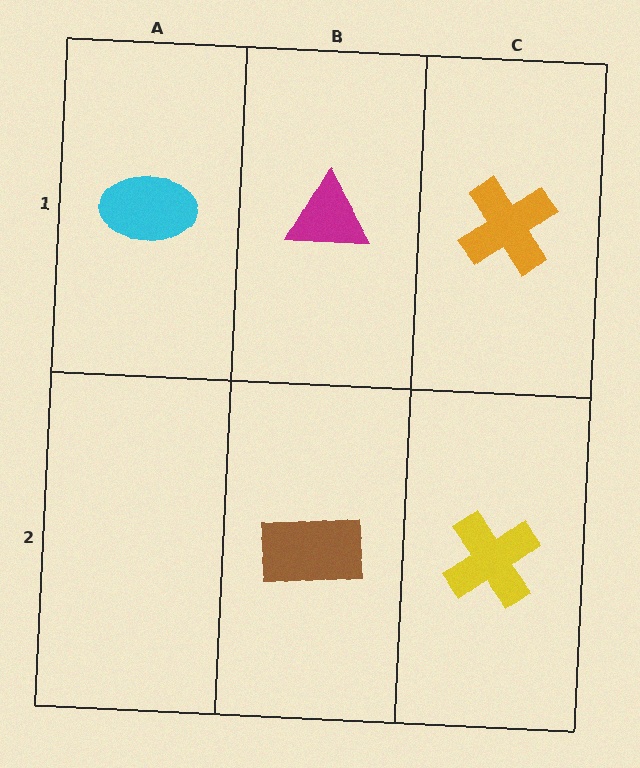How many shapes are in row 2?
2 shapes.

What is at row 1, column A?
A cyan ellipse.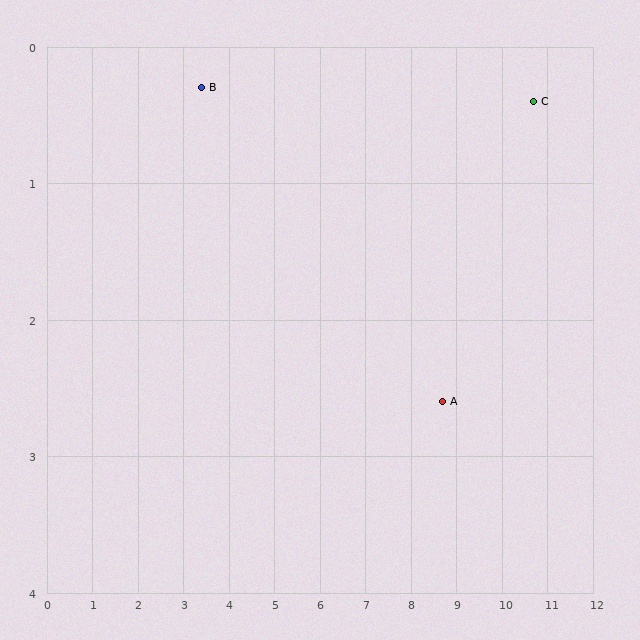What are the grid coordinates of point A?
Point A is at approximately (8.7, 2.6).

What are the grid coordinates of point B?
Point B is at approximately (3.4, 0.3).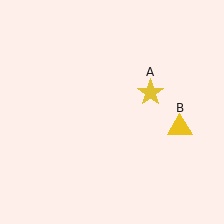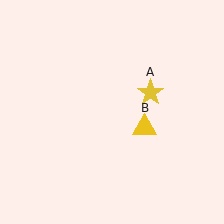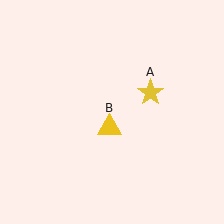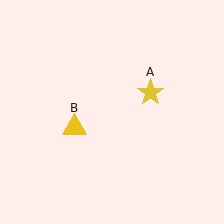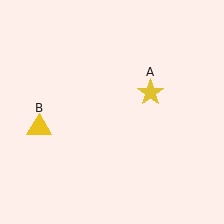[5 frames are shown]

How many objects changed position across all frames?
1 object changed position: yellow triangle (object B).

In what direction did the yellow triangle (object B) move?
The yellow triangle (object B) moved left.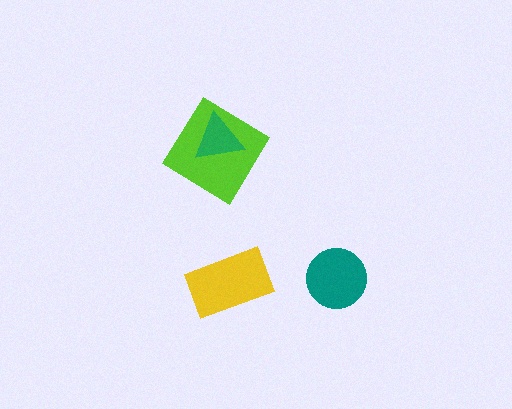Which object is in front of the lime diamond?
The green triangle is in front of the lime diamond.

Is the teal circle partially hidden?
No, no other shape covers it.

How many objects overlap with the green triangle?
1 object overlaps with the green triangle.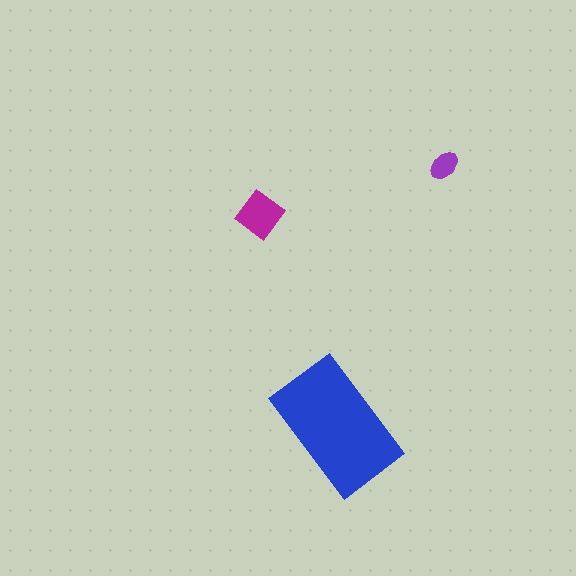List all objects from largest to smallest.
The blue rectangle, the magenta diamond, the purple ellipse.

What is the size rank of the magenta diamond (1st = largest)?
2nd.